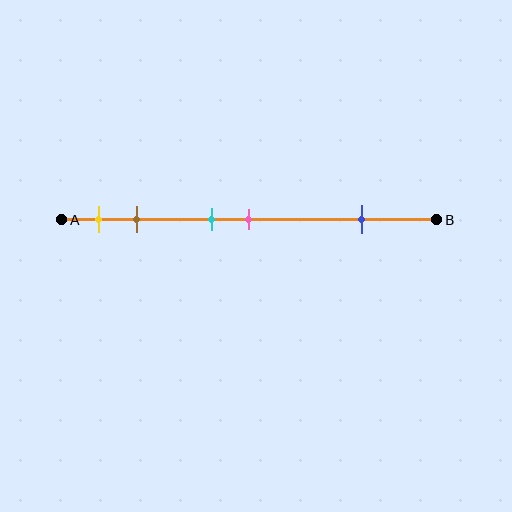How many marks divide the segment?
There are 5 marks dividing the segment.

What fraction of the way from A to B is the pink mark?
The pink mark is approximately 50% (0.5) of the way from A to B.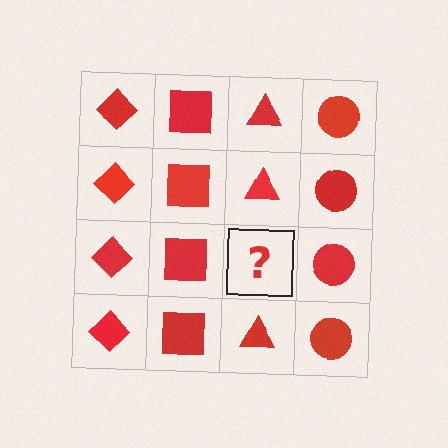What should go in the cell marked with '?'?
The missing cell should contain a red triangle.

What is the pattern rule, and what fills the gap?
The rule is that each column has a consistent shape. The gap should be filled with a red triangle.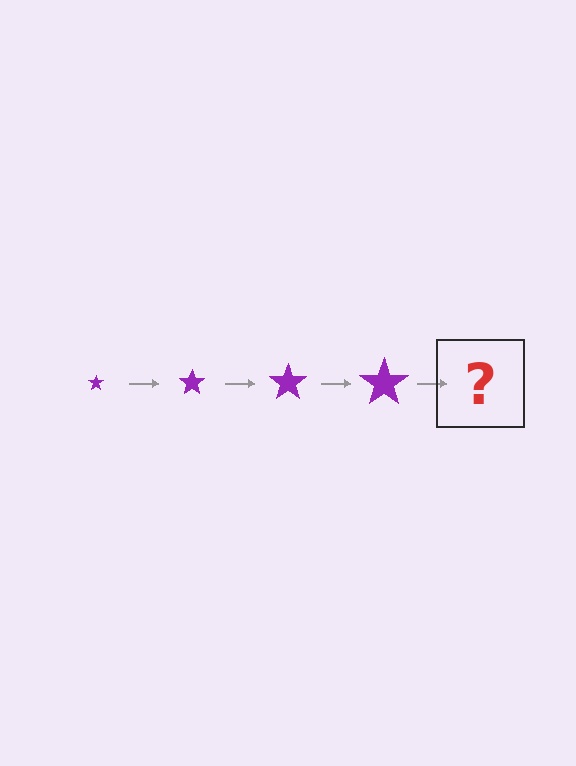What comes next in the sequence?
The next element should be a purple star, larger than the previous one.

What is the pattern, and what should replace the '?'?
The pattern is that the star gets progressively larger each step. The '?' should be a purple star, larger than the previous one.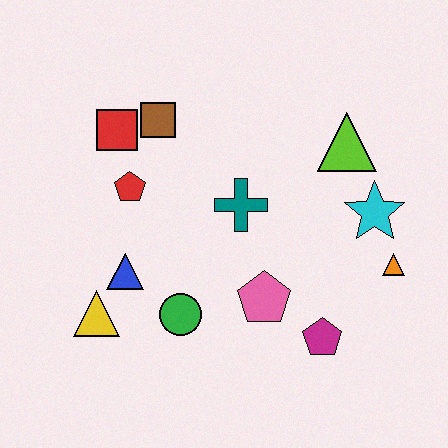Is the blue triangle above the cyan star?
No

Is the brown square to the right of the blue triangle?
Yes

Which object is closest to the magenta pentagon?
The pink pentagon is closest to the magenta pentagon.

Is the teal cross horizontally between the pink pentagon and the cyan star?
No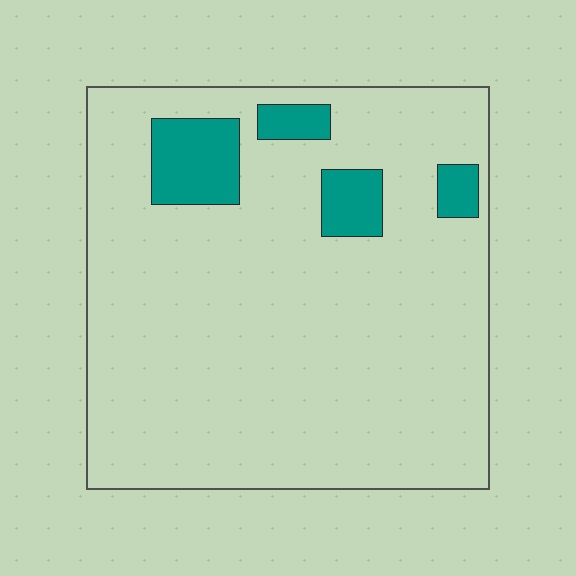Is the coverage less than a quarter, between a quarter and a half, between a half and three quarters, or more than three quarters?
Less than a quarter.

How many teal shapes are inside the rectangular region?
4.